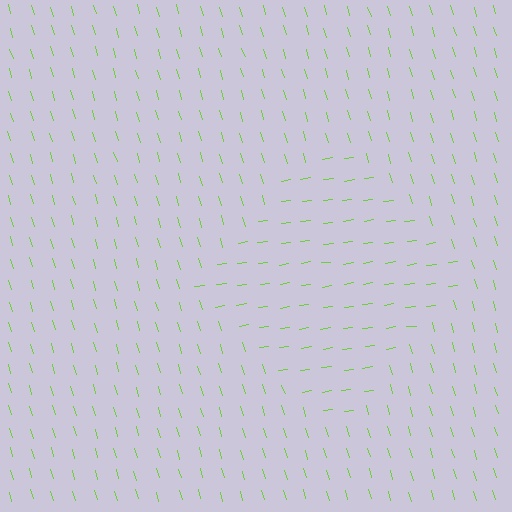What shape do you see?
I see a diamond.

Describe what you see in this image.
The image is filled with small lime line segments. A diamond region in the image has lines oriented differently from the surrounding lines, creating a visible texture boundary.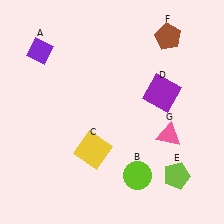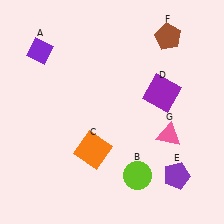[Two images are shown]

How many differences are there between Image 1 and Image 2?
There are 2 differences between the two images.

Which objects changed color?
C changed from yellow to orange. E changed from lime to purple.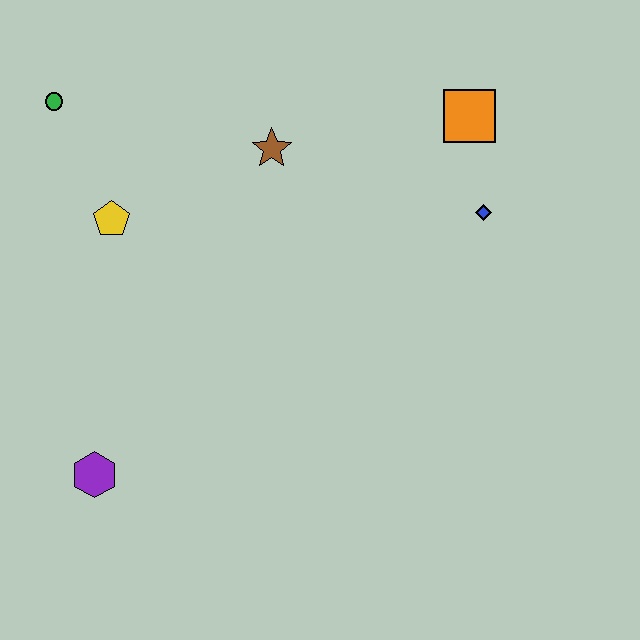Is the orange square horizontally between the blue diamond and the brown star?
Yes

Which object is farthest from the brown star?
The purple hexagon is farthest from the brown star.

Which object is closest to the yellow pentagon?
The green circle is closest to the yellow pentagon.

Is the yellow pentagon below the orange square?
Yes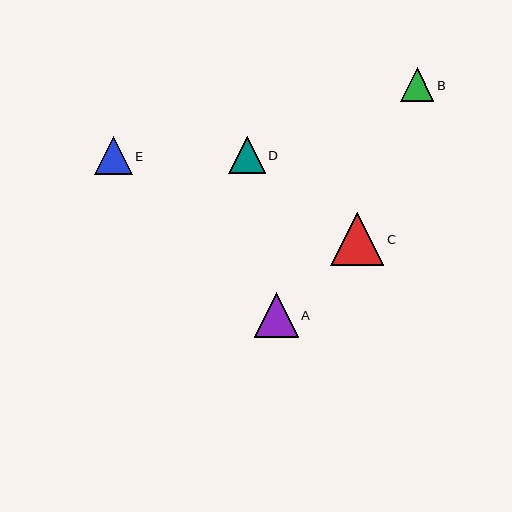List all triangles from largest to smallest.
From largest to smallest: C, A, E, D, B.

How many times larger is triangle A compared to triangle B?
Triangle A is approximately 1.3 times the size of triangle B.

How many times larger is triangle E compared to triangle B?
Triangle E is approximately 1.1 times the size of triangle B.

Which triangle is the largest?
Triangle C is the largest with a size of approximately 53 pixels.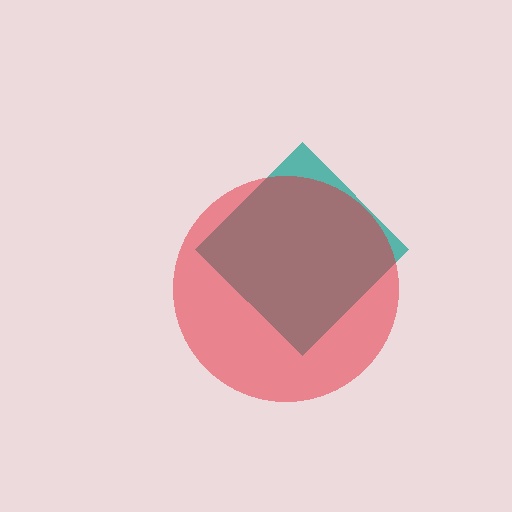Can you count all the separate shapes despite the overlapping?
Yes, there are 2 separate shapes.